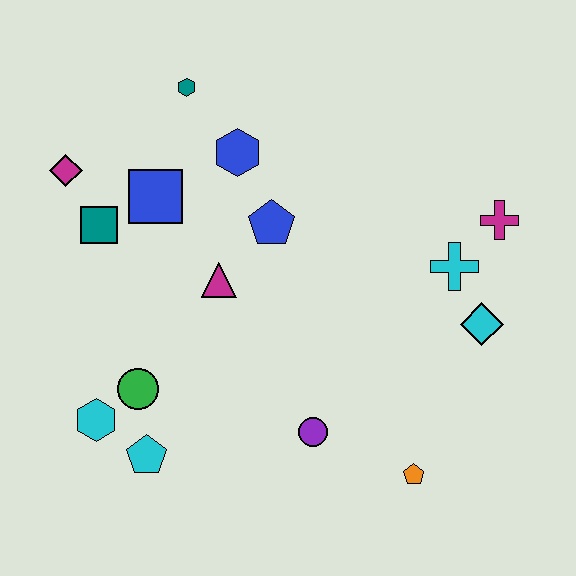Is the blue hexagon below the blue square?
No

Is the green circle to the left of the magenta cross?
Yes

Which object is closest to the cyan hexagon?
The green circle is closest to the cyan hexagon.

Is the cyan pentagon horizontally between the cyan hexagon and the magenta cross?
Yes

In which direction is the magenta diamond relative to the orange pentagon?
The magenta diamond is to the left of the orange pentagon.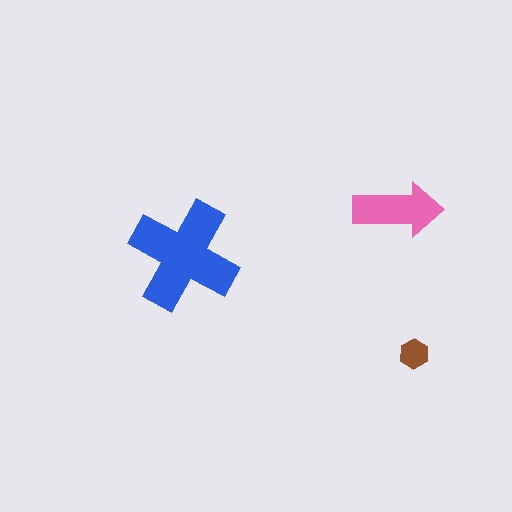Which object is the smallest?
The brown hexagon.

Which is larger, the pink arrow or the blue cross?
The blue cross.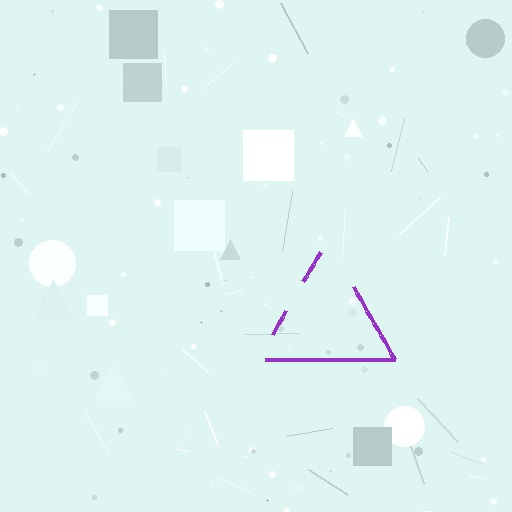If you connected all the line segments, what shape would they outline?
They would outline a triangle.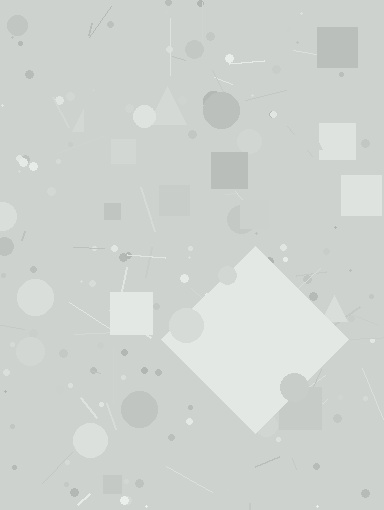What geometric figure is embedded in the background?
A diamond is embedded in the background.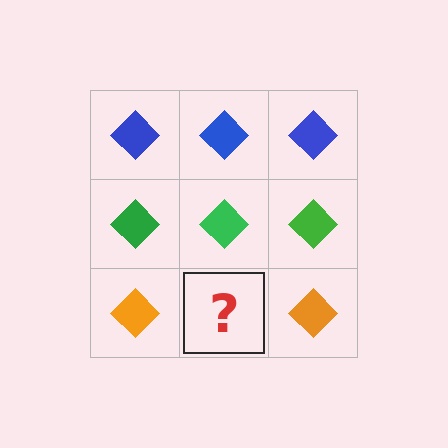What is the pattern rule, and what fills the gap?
The rule is that each row has a consistent color. The gap should be filled with an orange diamond.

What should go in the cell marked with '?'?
The missing cell should contain an orange diamond.